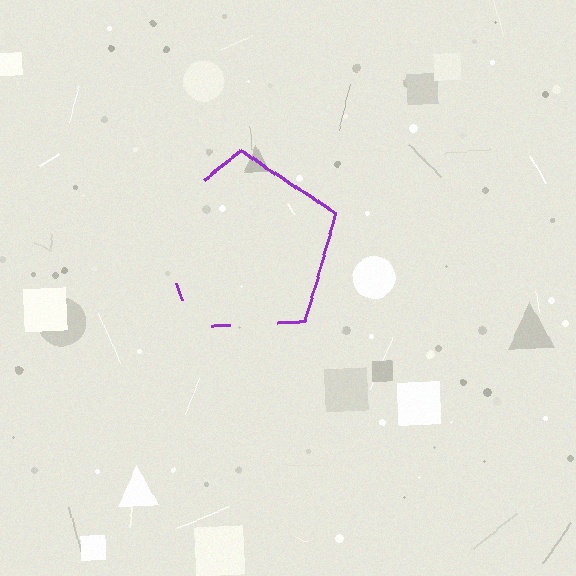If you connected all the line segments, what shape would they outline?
They would outline a pentagon.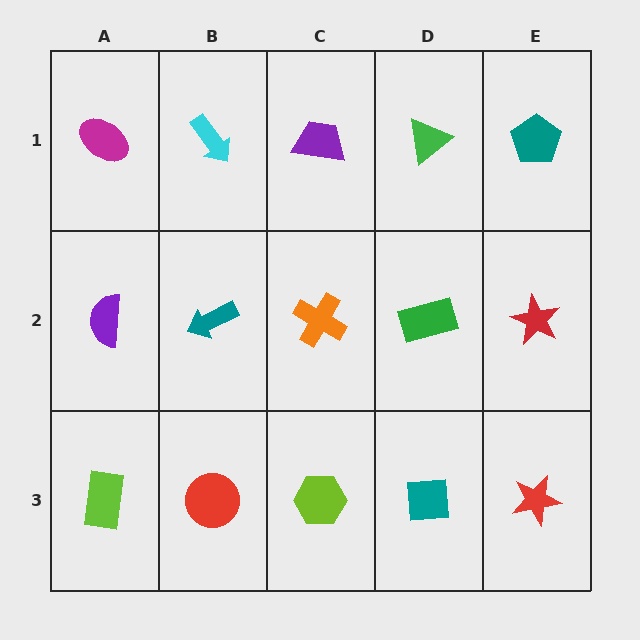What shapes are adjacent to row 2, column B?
A cyan arrow (row 1, column B), a red circle (row 3, column B), a purple semicircle (row 2, column A), an orange cross (row 2, column C).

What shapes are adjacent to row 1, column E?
A red star (row 2, column E), a green triangle (row 1, column D).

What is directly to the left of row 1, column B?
A magenta ellipse.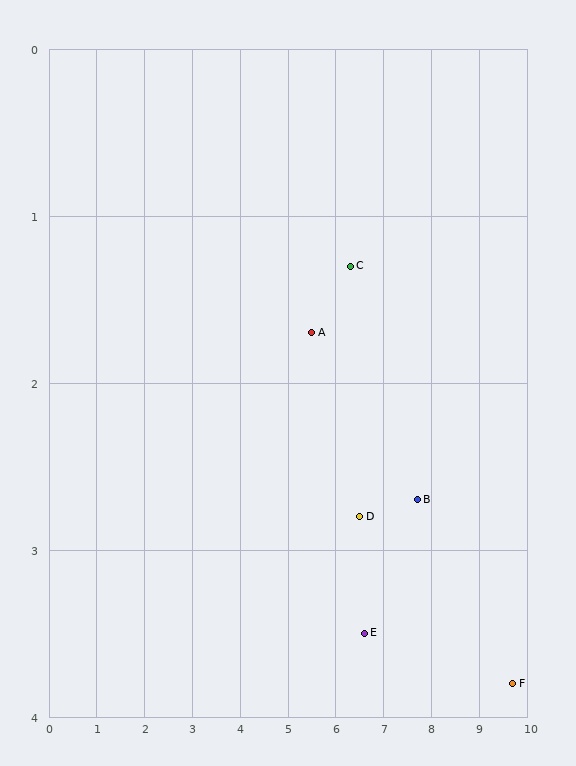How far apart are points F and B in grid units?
Points F and B are about 2.3 grid units apart.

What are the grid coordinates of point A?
Point A is at approximately (5.5, 1.7).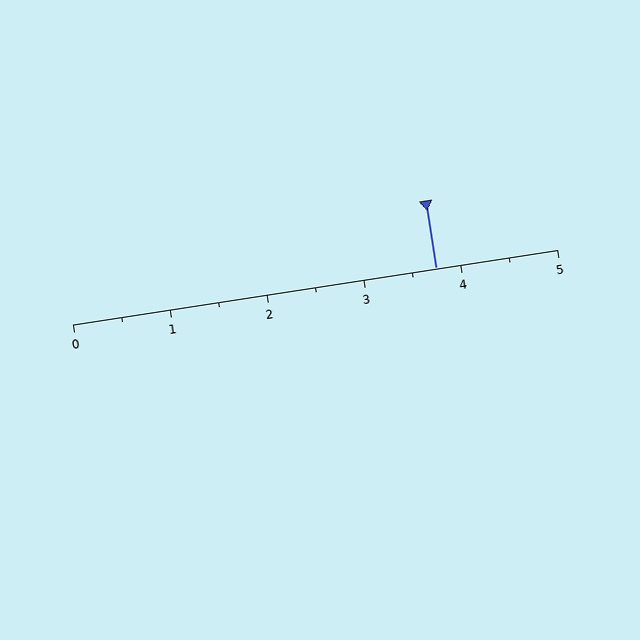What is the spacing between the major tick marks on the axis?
The major ticks are spaced 1 apart.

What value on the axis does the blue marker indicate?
The marker indicates approximately 3.8.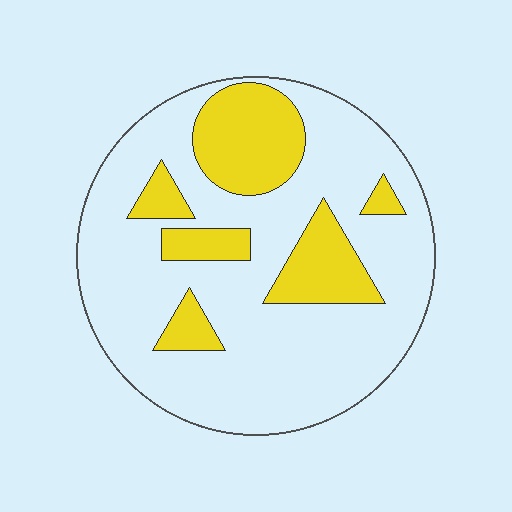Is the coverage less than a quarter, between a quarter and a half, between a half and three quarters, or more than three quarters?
Less than a quarter.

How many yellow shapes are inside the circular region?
6.